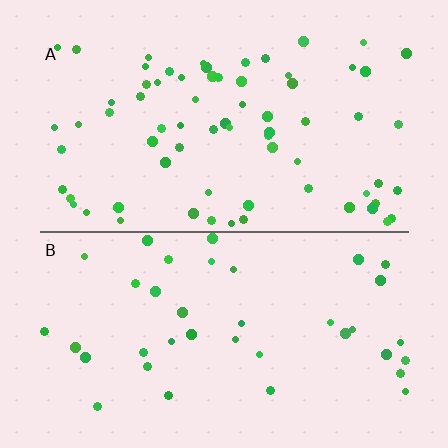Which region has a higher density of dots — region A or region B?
A (the top).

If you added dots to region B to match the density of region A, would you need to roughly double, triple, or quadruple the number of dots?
Approximately double.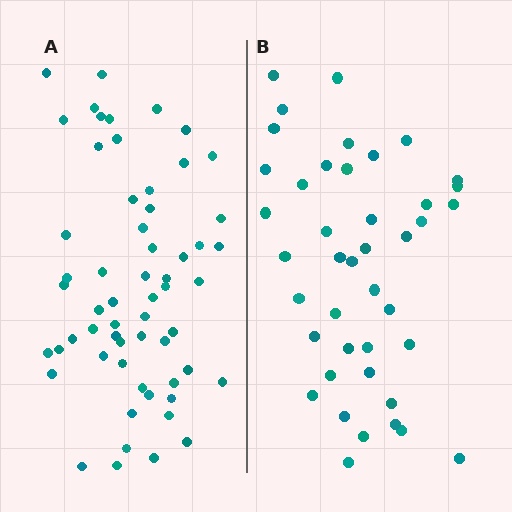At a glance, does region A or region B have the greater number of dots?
Region A (the left region) has more dots.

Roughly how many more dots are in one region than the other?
Region A has approximately 15 more dots than region B.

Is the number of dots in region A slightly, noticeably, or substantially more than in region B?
Region A has noticeably more, but not dramatically so. The ratio is roughly 1.4 to 1.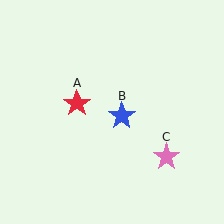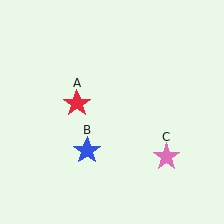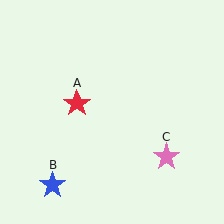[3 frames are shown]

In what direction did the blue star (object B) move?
The blue star (object B) moved down and to the left.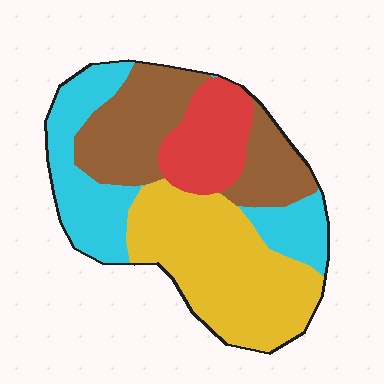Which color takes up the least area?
Red, at roughly 15%.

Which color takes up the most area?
Yellow, at roughly 35%.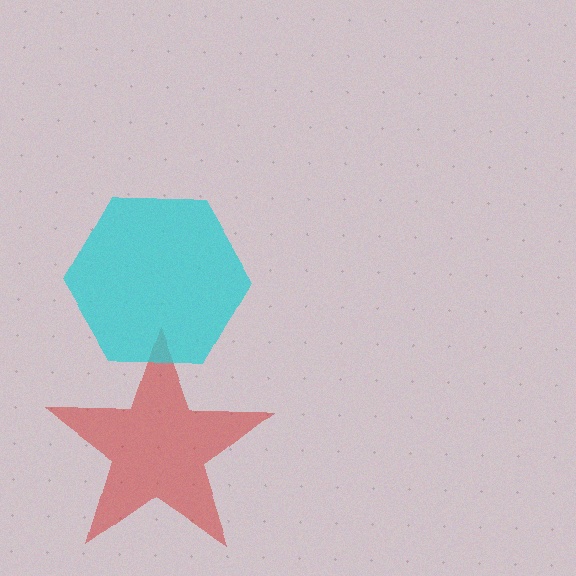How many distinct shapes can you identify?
There are 2 distinct shapes: a red star, a cyan hexagon.